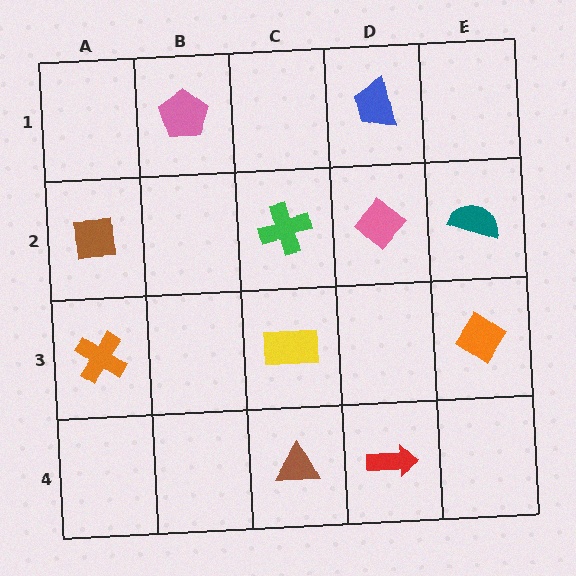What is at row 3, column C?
A yellow rectangle.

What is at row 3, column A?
An orange cross.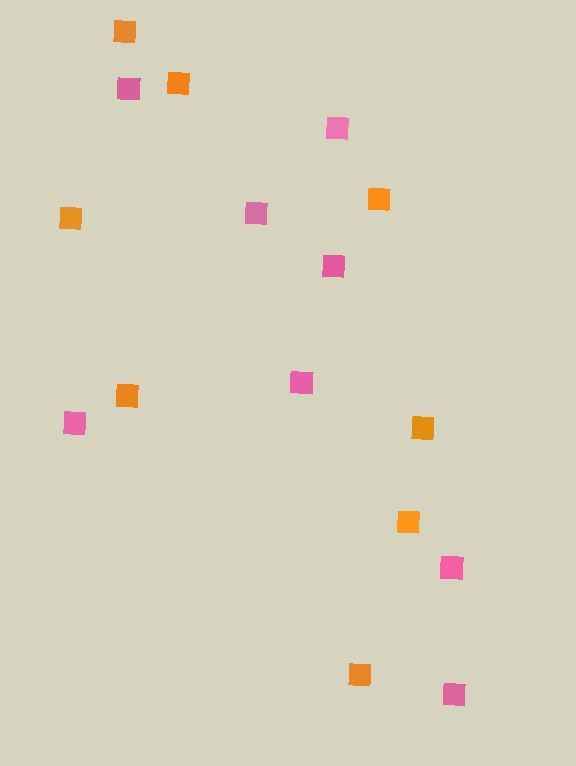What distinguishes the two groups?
There are 2 groups: one group of orange squares (8) and one group of pink squares (8).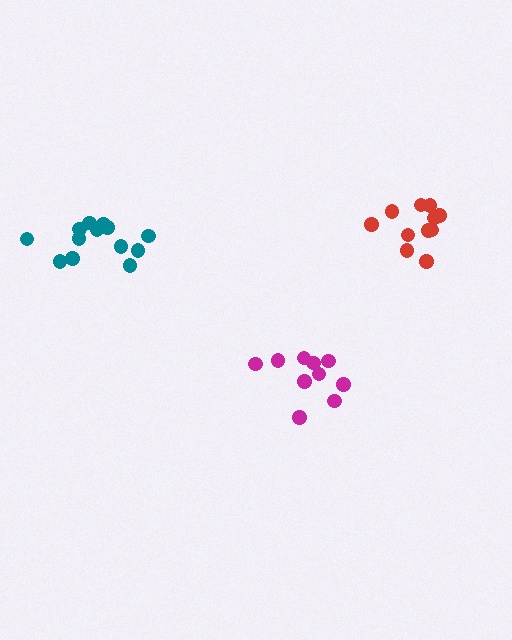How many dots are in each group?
Group 1: 13 dots, Group 2: 10 dots, Group 3: 11 dots (34 total).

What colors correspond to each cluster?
The clusters are colored: teal, magenta, red.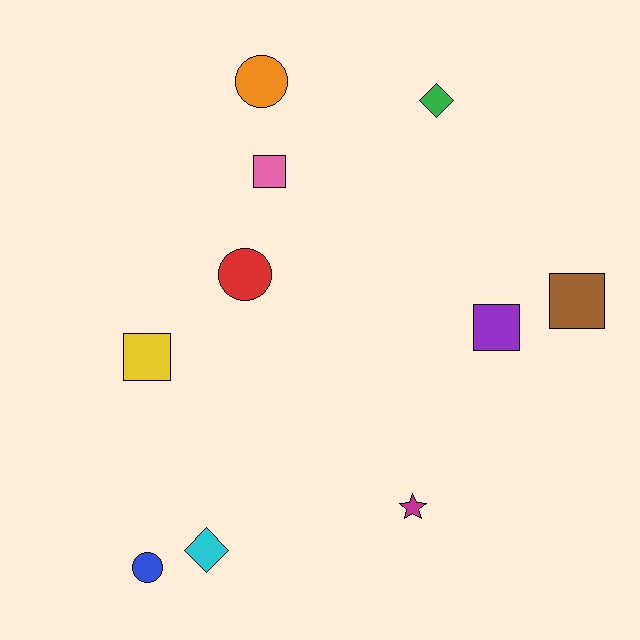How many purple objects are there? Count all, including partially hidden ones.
There is 1 purple object.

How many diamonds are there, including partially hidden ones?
There are 2 diamonds.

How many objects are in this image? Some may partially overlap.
There are 10 objects.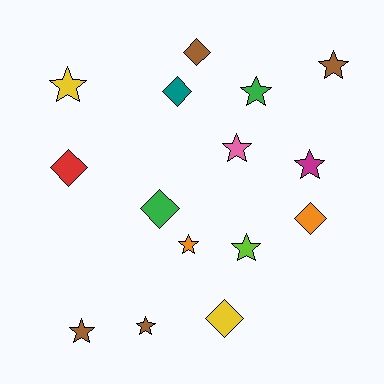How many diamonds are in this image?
There are 6 diamonds.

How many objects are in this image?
There are 15 objects.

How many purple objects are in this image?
There are no purple objects.